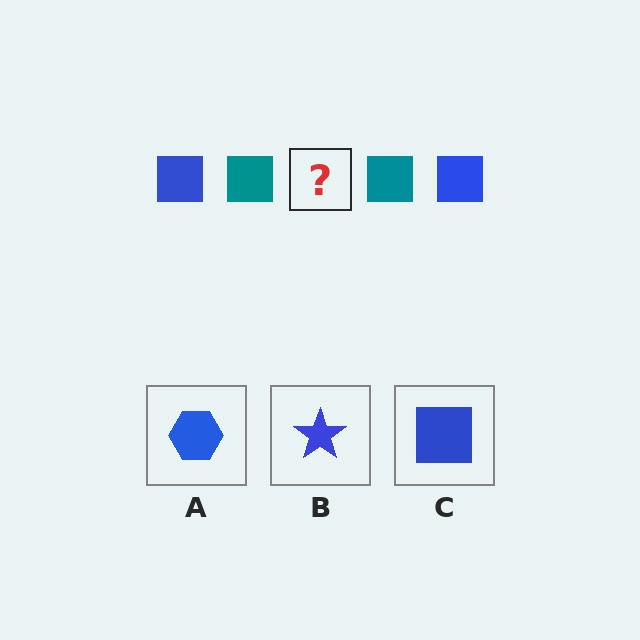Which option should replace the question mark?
Option C.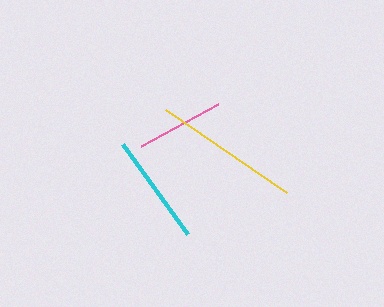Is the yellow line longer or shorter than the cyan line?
The yellow line is longer than the cyan line.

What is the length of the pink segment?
The pink segment is approximately 88 pixels long.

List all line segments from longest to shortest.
From longest to shortest: yellow, cyan, pink.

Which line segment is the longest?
The yellow line is the longest at approximately 147 pixels.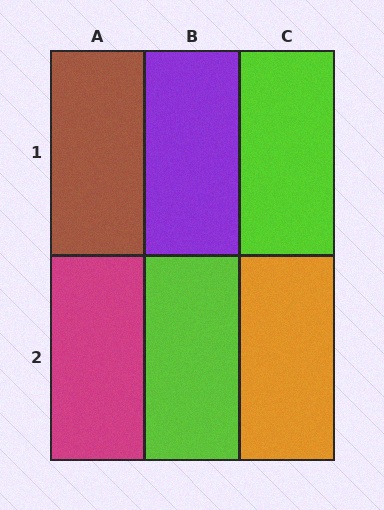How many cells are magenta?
1 cell is magenta.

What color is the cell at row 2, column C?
Orange.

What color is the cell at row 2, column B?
Lime.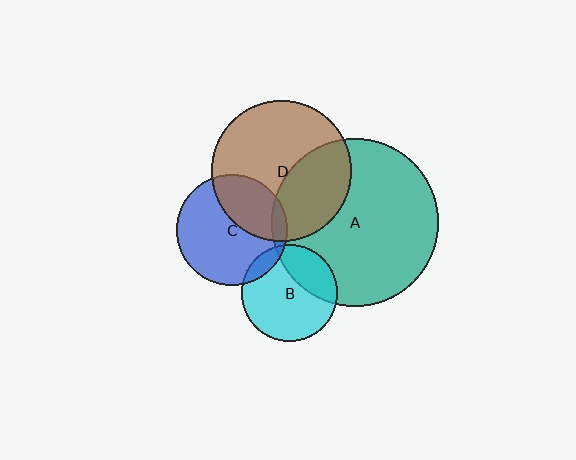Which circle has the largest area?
Circle A (teal).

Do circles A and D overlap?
Yes.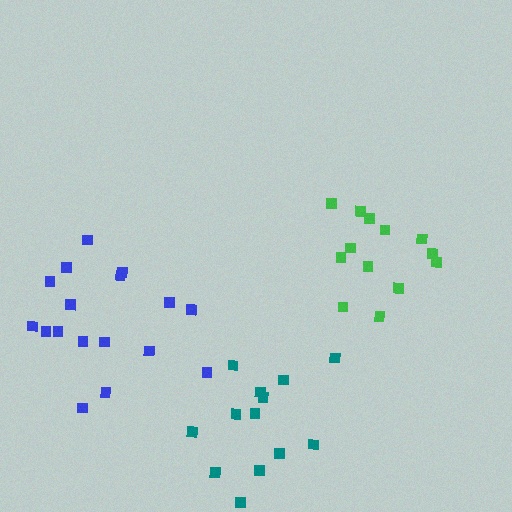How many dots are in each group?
Group 1: 17 dots, Group 2: 13 dots, Group 3: 13 dots (43 total).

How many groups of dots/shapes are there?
There are 3 groups.